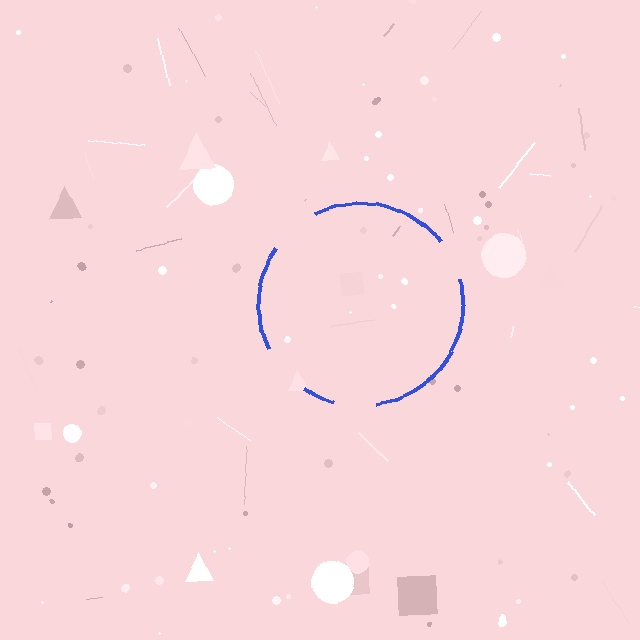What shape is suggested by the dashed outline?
The dashed outline suggests a circle.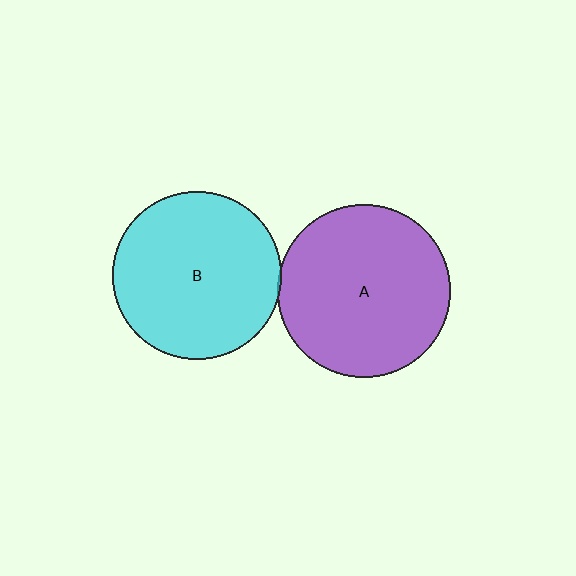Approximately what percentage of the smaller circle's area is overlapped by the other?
Approximately 5%.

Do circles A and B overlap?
Yes.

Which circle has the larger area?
Circle A (purple).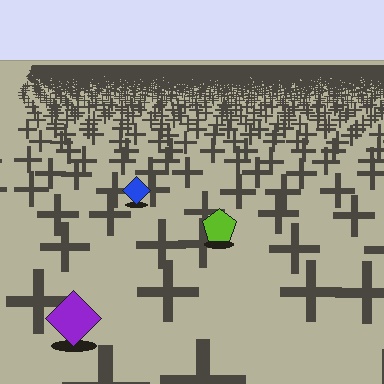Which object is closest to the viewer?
The purple diamond is closest. The texture marks near it are larger and more spread out.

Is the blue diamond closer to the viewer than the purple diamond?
No. The purple diamond is closer — you can tell from the texture gradient: the ground texture is coarser near it.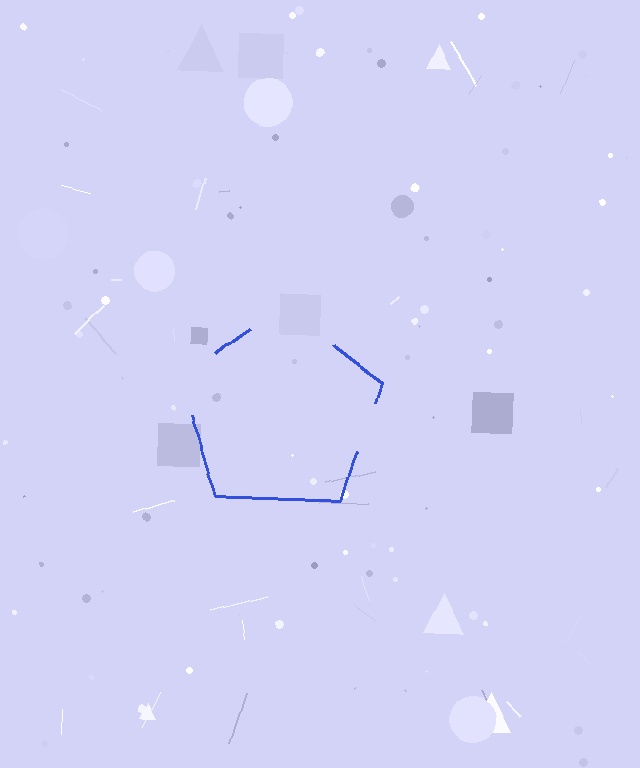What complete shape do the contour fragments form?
The contour fragments form a pentagon.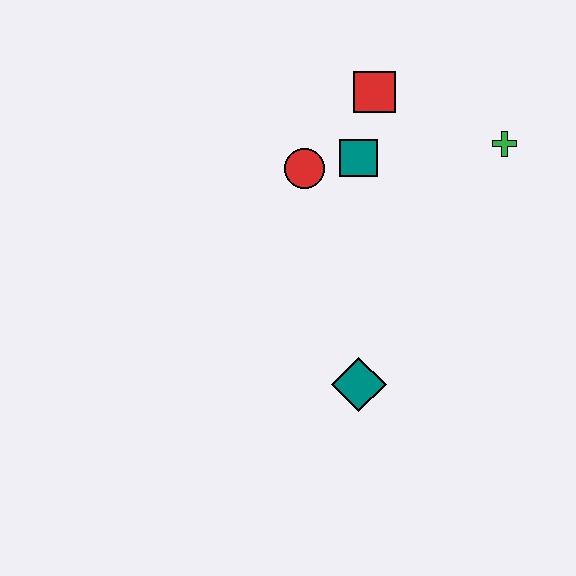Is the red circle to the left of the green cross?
Yes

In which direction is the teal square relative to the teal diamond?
The teal square is above the teal diamond.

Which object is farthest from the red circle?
The teal diamond is farthest from the red circle.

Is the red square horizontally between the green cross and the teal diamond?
Yes